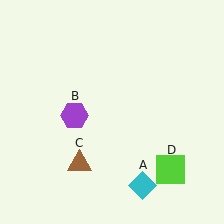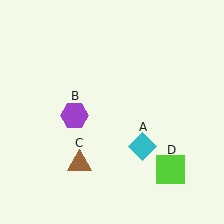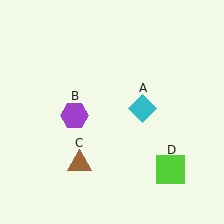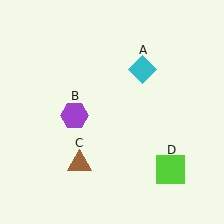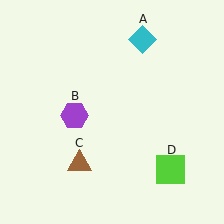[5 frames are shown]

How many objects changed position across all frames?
1 object changed position: cyan diamond (object A).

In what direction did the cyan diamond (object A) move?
The cyan diamond (object A) moved up.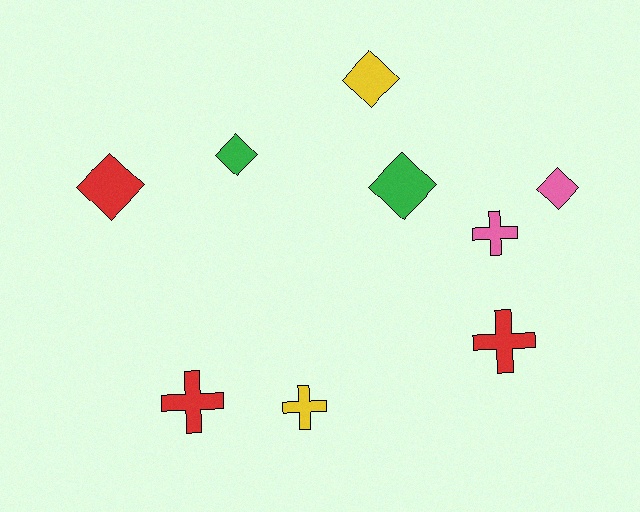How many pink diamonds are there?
There is 1 pink diamond.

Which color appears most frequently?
Red, with 3 objects.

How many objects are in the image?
There are 9 objects.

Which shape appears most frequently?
Diamond, with 5 objects.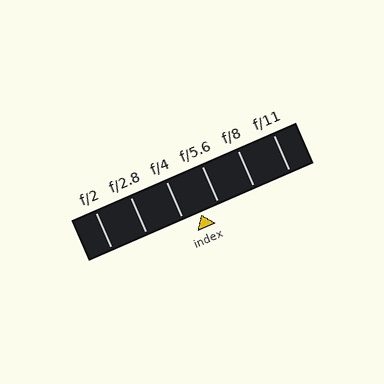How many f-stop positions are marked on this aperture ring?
There are 6 f-stop positions marked.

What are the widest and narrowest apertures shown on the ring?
The widest aperture shown is f/2 and the narrowest is f/11.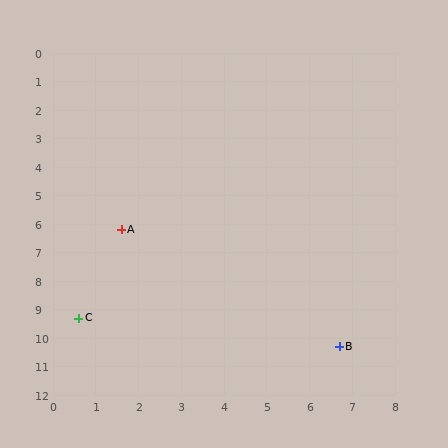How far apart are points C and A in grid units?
Points C and A are about 3.3 grid units apart.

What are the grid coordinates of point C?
Point C is at approximately (0.6, 9.3).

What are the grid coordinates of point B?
Point B is at approximately (6.7, 10.3).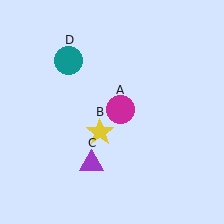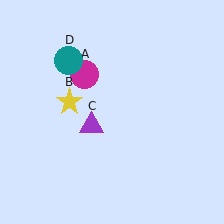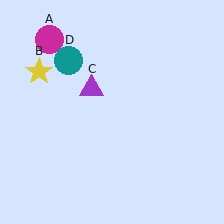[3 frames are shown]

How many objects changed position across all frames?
3 objects changed position: magenta circle (object A), yellow star (object B), purple triangle (object C).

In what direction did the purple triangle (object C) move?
The purple triangle (object C) moved up.